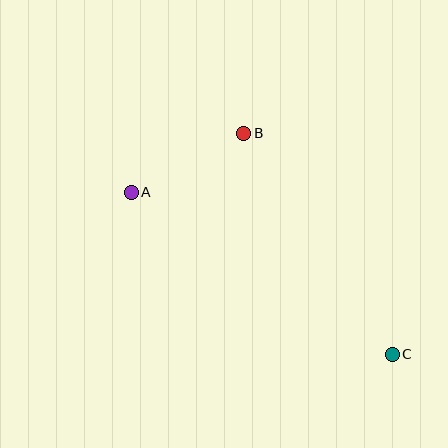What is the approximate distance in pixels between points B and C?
The distance between B and C is approximately 266 pixels.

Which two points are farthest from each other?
Points A and C are farthest from each other.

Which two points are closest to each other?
Points A and B are closest to each other.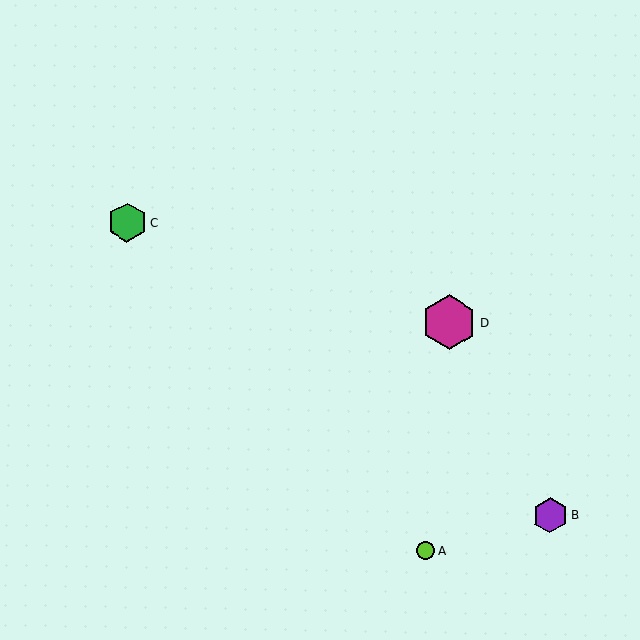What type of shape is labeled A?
Shape A is a lime circle.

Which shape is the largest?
The magenta hexagon (labeled D) is the largest.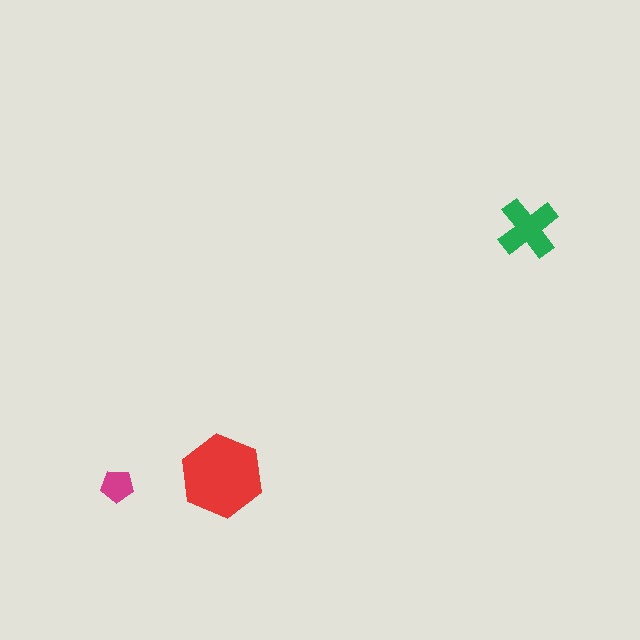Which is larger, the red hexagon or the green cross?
The red hexagon.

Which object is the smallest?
The magenta pentagon.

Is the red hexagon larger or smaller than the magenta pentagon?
Larger.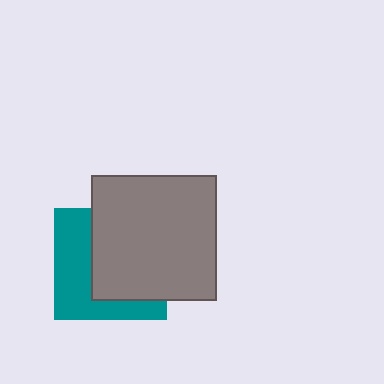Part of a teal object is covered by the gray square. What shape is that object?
It is a square.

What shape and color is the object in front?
The object in front is a gray square.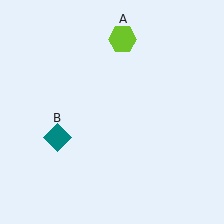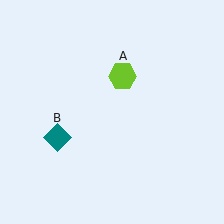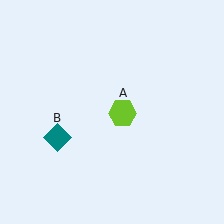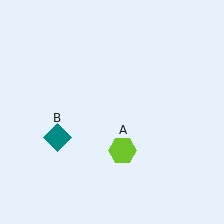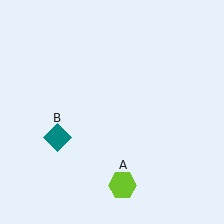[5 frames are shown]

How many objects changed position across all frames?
1 object changed position: lime hexagon (object A).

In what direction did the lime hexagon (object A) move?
The lime hexagon (object A) moved down.